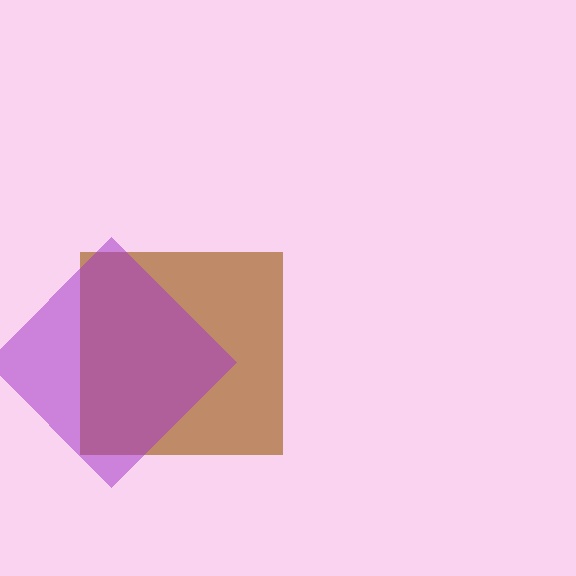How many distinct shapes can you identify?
There are 2 distinct shapes: a brown square, a purple diamond.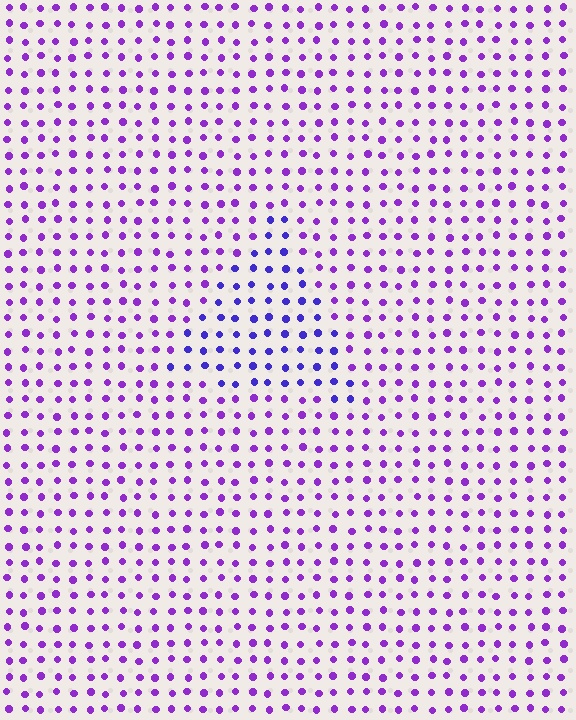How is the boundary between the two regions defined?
The boundary is defined purely by a slight shift in hue (about 30 degrees). Spacing, size, and orientation are identical on both sides.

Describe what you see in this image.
The image is filled with small purple elements in a uniform arrangement. A triangle-shaped region is visible where the elements are tinted to a slightly different hue, forming a subtle color boundary.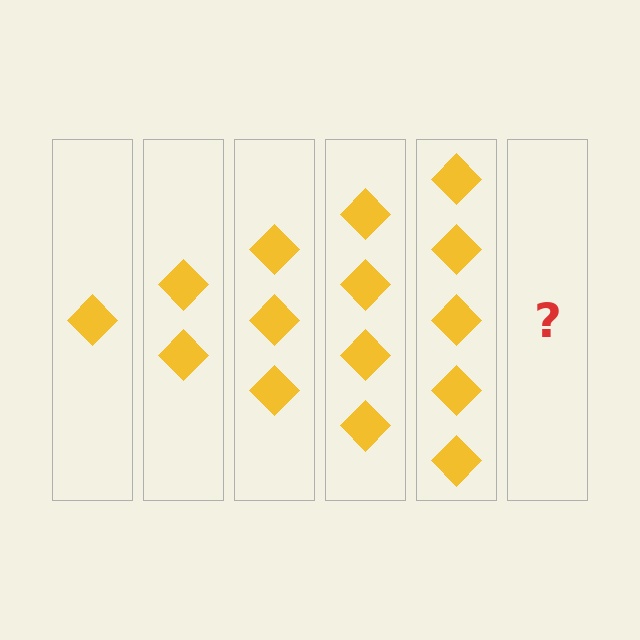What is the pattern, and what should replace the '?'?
The pattern is that each step adds one more diamond. The '?' should be 6 diamonds.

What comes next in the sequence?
The next element should be 6 diamonds.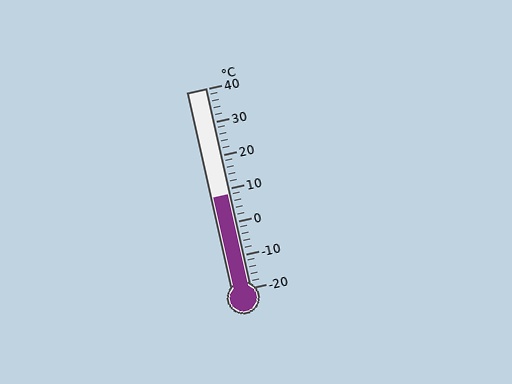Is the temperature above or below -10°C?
The temperature is above -10°C.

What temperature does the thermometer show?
The thermometer shows approximately 8°C.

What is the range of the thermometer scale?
The thermometer scale ranges from -20°C to 40°C.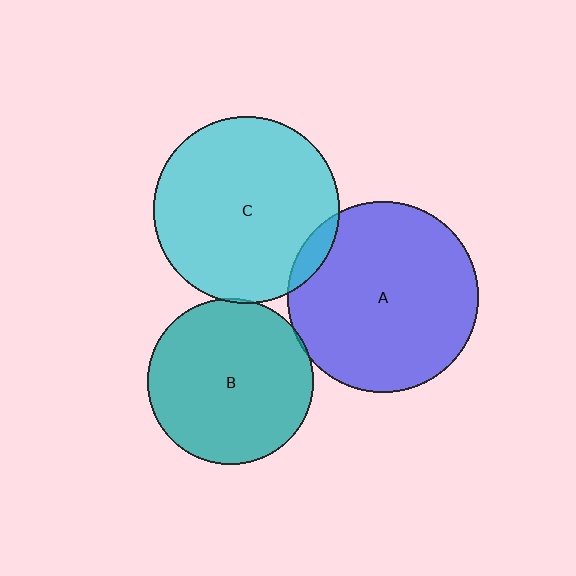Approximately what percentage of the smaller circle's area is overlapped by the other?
Approximately 5%.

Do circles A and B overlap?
Yes.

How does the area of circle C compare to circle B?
Approximately 1.3 times.